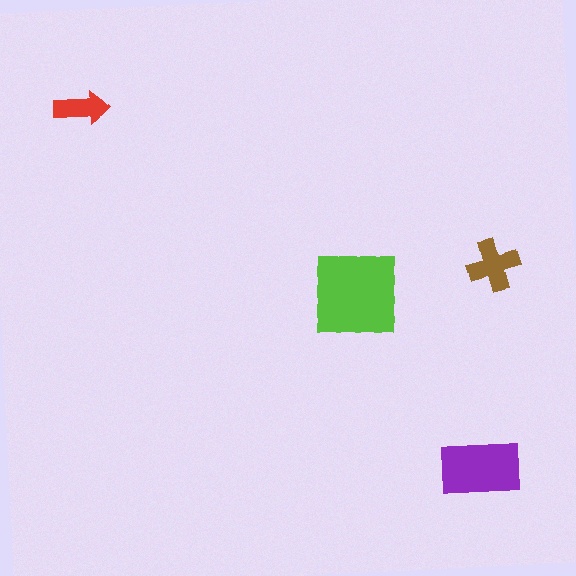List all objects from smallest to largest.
The red arrow, the brown cross, the purple rectangle, the lime square.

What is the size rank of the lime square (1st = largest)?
1st.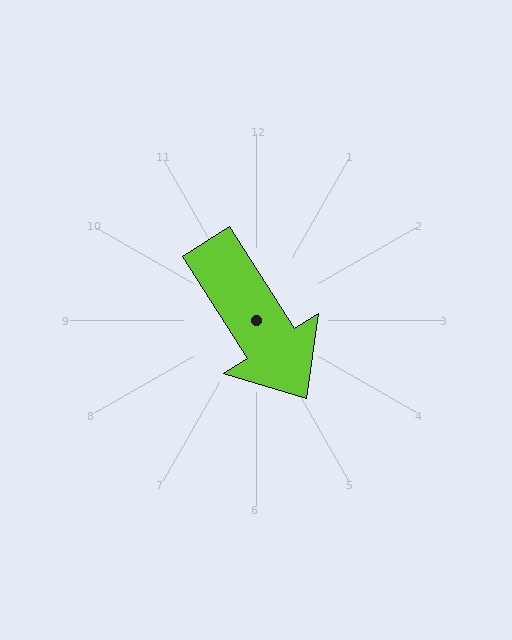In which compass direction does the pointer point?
Southeast.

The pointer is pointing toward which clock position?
Roughly 5 o'clock.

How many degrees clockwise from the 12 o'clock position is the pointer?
Approximately 147 degrees.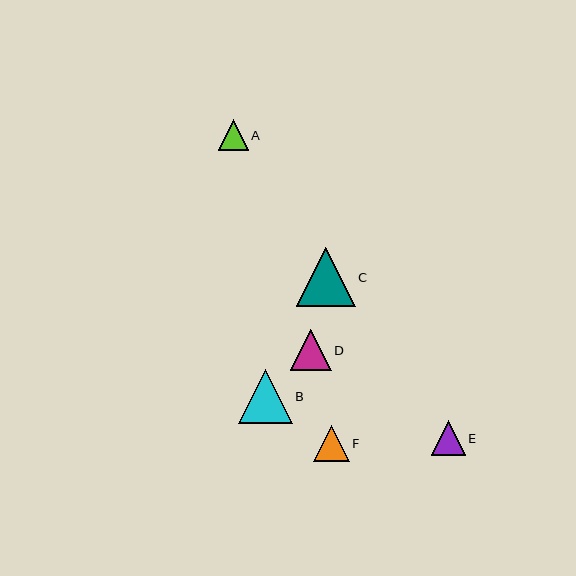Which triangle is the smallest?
Triangle A is the smallest with a size of approximately 30 pixels.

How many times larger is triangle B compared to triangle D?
Triangle B is approximately 1.3 times the size of triangle D.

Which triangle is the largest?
Triangle C is the largest with a size of approximately 59 pixels.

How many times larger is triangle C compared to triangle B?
Triangle C is approximately 1.1 times the size of triangle B.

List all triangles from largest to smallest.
From largest to smallest: C, B, D, F, E, A.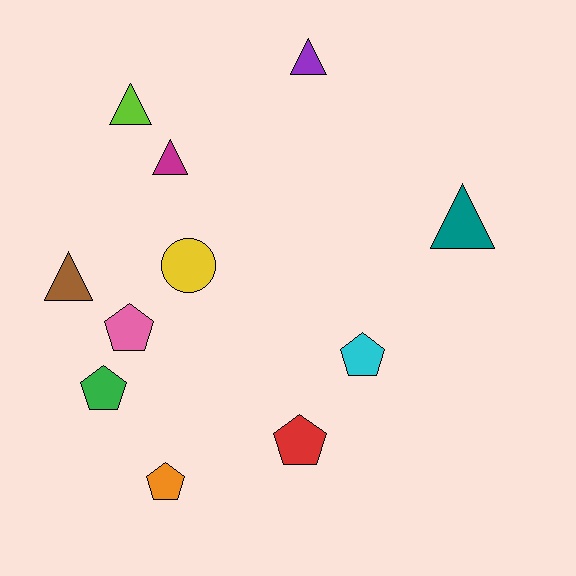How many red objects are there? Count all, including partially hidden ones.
There is 1 red object.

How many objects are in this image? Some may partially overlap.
There are 11 objects.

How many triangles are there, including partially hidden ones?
There are 5 triangles.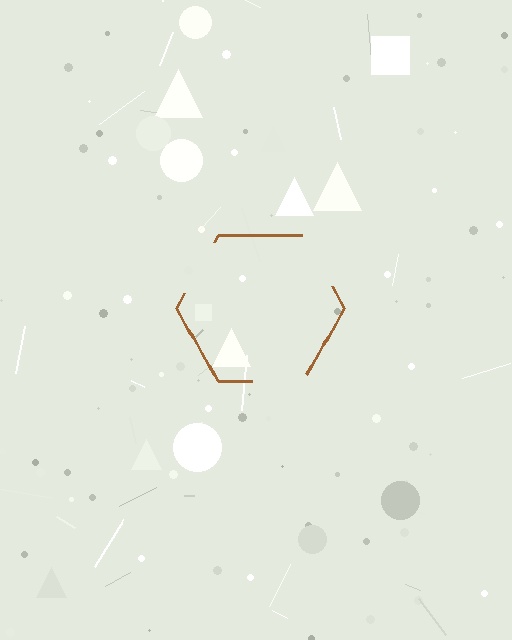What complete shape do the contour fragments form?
The contour fragments form a hexagon.